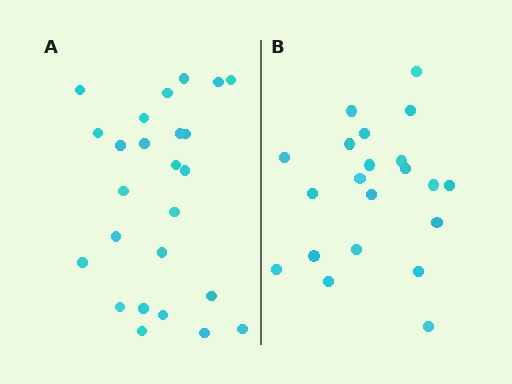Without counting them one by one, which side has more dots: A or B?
Region A (the left region) has more dots.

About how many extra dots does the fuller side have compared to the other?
Region A has about 4 more dots than region B.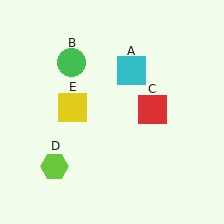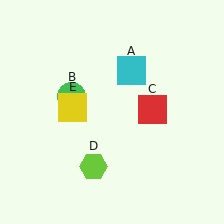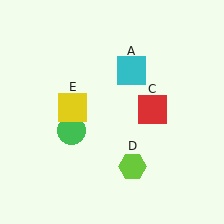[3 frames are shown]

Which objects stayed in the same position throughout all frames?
Cyan square (object A) and red square (object C) and yellow square (object E) remained stationary.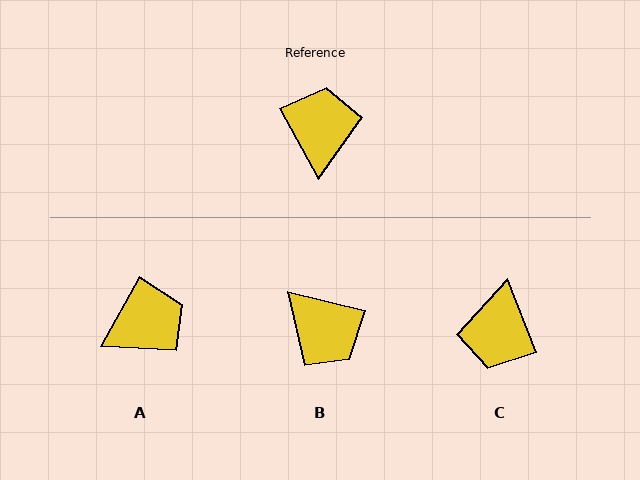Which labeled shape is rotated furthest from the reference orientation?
C, about 173 degrees away.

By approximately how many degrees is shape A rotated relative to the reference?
Approximately 58 degrees clockwise.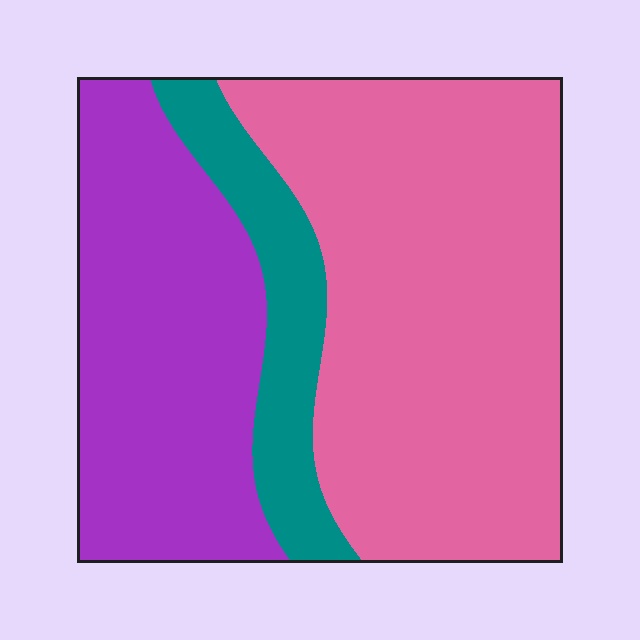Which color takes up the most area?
Pink, at roughly 55%.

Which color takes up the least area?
Teal, at roughly 15%.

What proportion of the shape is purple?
Purple takes up between a quarter and a half of the shape.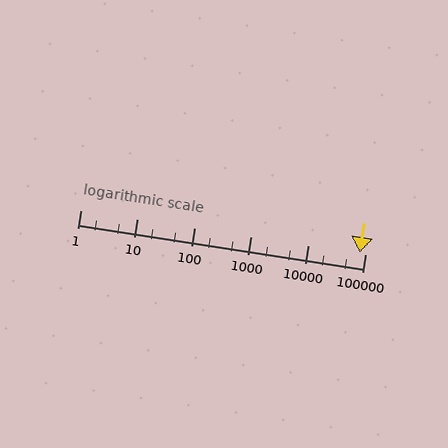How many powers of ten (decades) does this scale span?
The scale spans 5 decades, from 1 to 100000.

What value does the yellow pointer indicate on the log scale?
The pointer indicates approximately 80000.